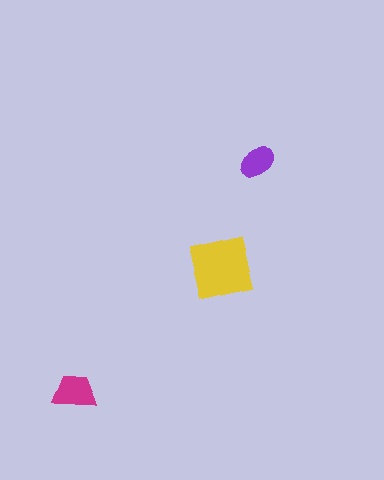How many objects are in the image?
There are 3 objects in the image.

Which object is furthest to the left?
The magenta trapezoid is leftmost.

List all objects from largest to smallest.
The yellow square, the magenta trapezoid, the purple ellipse.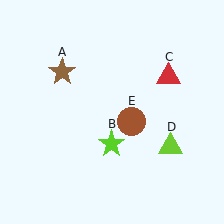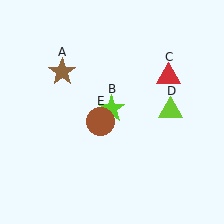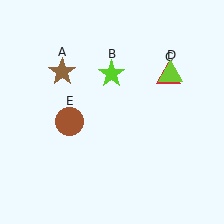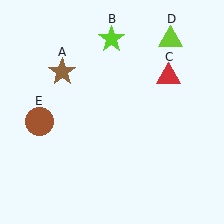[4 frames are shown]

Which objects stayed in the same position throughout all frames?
Brown star (object A) and red triangle (object C) remained stationary.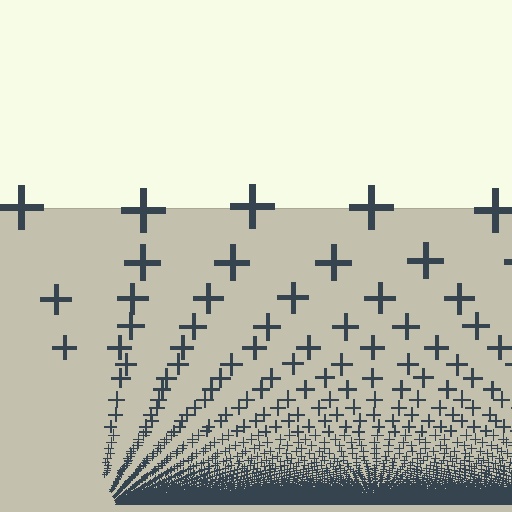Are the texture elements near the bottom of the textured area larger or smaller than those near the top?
Smaller. The gradient is inverted — elements near the bottom are smaller and denser.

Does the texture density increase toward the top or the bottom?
Density increases toward the bottom.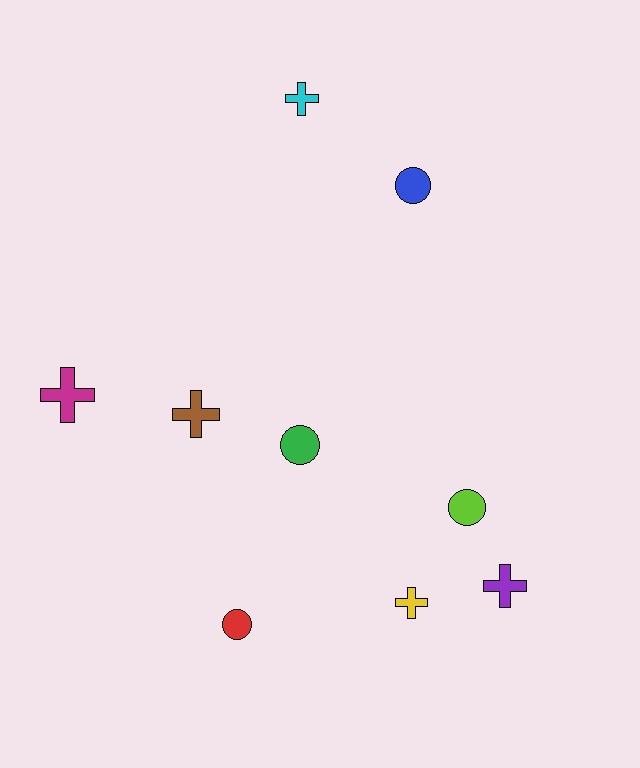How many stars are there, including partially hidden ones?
There are no stars.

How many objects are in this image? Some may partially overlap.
There are 9 objects.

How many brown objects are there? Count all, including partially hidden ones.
There is 1 brown object.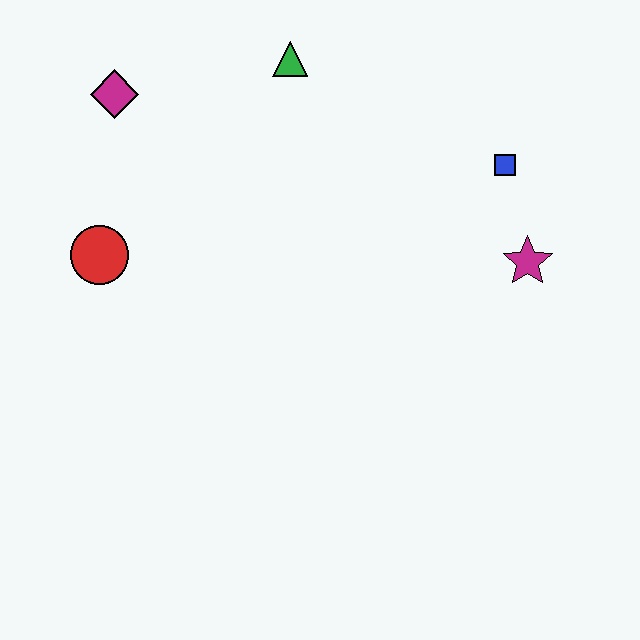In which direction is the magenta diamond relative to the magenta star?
The magenta diamond is to the left of the magenta star.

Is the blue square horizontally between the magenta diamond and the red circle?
No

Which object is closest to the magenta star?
The blue square is closest to the magenta star.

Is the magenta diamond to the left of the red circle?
No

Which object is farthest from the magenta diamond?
The magenta star is farthest from the magenta diamond.